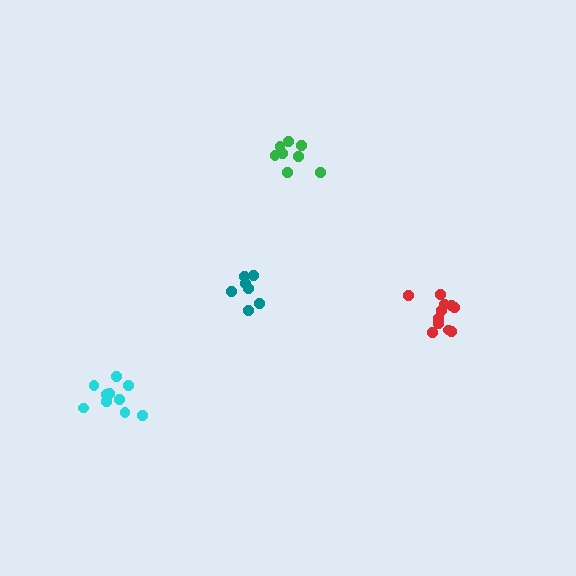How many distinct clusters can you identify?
There are 4 distinct clusters.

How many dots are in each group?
Group 1: 10 dots, Group 2: 7 dots, Group 3: 8 dots, Group 4: 11 dots (36 total).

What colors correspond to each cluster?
The clusters are colored: cyan, teal, green, red.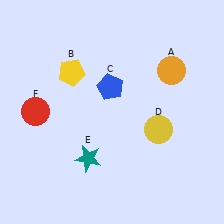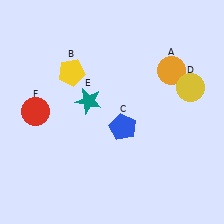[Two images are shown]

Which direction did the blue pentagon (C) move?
The blue pentagon (C) moved down.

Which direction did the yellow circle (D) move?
The yellow circle (D) moved up.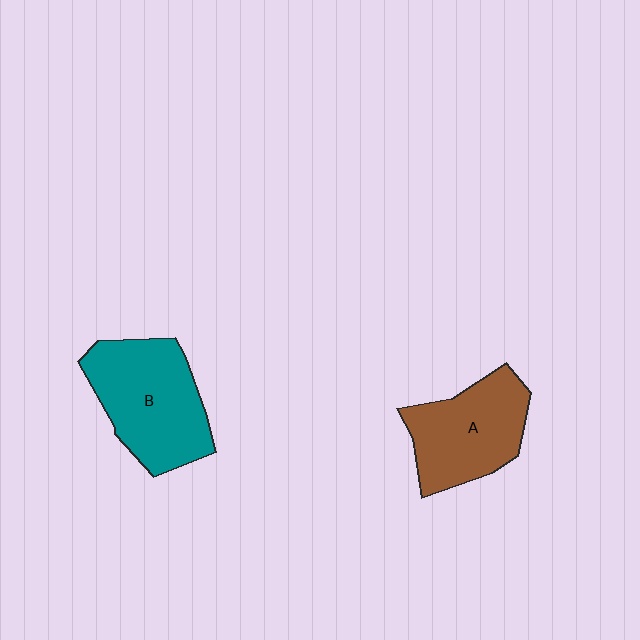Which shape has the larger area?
Shape B (teal).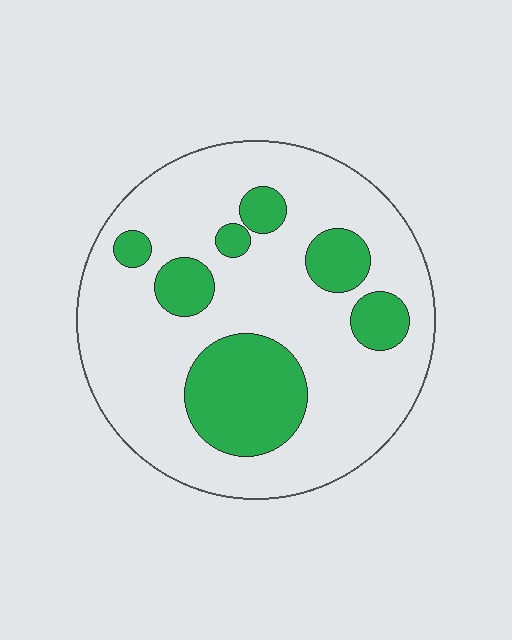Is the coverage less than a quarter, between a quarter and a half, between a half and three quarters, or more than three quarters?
Less than a quarter.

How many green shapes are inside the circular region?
7.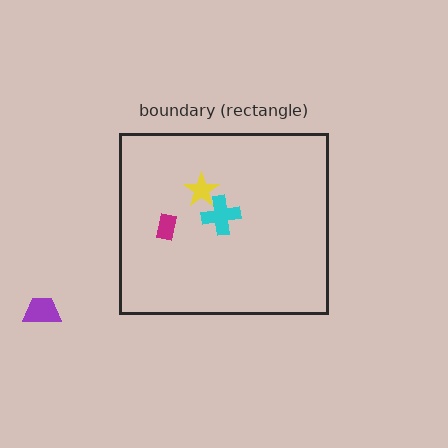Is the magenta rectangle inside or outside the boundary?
Inside.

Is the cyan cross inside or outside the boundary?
Inside.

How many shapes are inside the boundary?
3 inside, 1 outside.